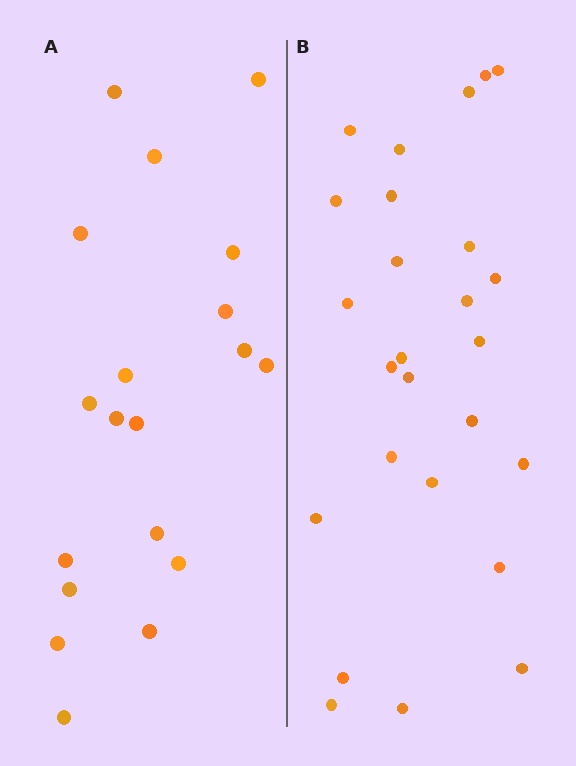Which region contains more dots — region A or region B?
Region B (the right region) has more dots.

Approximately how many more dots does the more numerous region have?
Region B has roughly 8 or so more dots than region A.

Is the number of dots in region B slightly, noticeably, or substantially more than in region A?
Region B has noticeably more, but not dramatically so. The ratio is roughly 1.4 to 1.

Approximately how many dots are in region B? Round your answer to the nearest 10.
About 30 dots. (The exact count is 26, which rounds to 30.)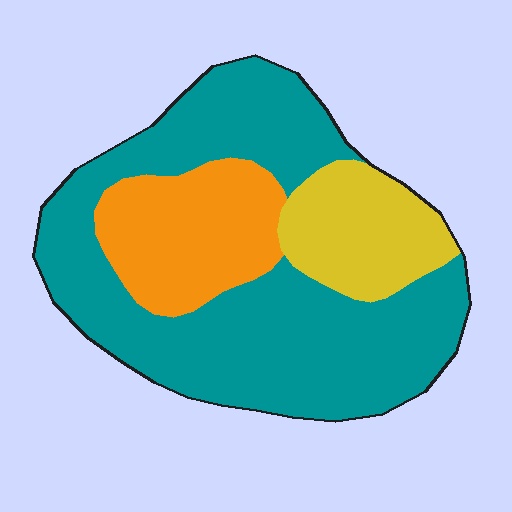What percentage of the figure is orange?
Orange takes up about one fifth (1/5) of the figure.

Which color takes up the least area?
Yellow, at roughly 15%.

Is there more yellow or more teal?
Teal.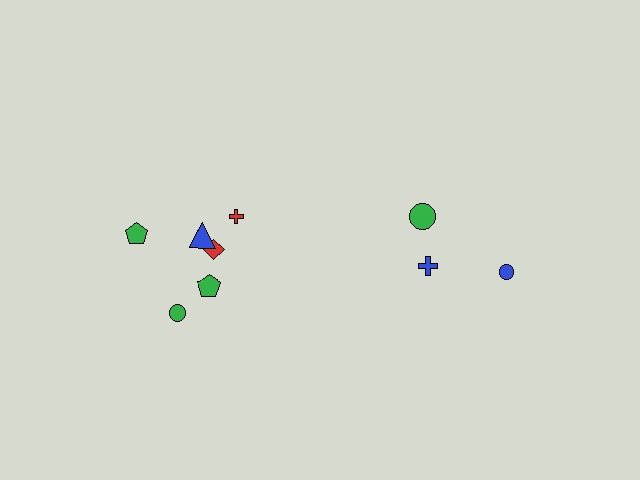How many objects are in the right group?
There are 3 objects.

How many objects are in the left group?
There are 6 objects.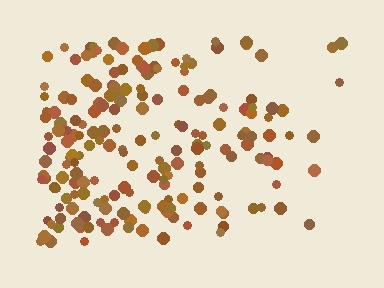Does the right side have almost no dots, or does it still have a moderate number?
Still a moderate number, just noticeably fewer than the left.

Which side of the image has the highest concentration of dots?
The left.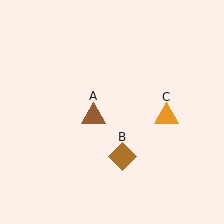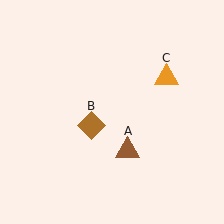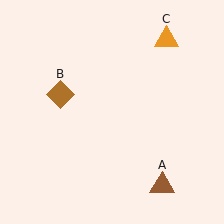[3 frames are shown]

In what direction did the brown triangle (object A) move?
The brown triangle (object A) moved down and to the right.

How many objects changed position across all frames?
3 objects changed position: brown triangle (object A), brown diamond (object B), orange triangle (object C).